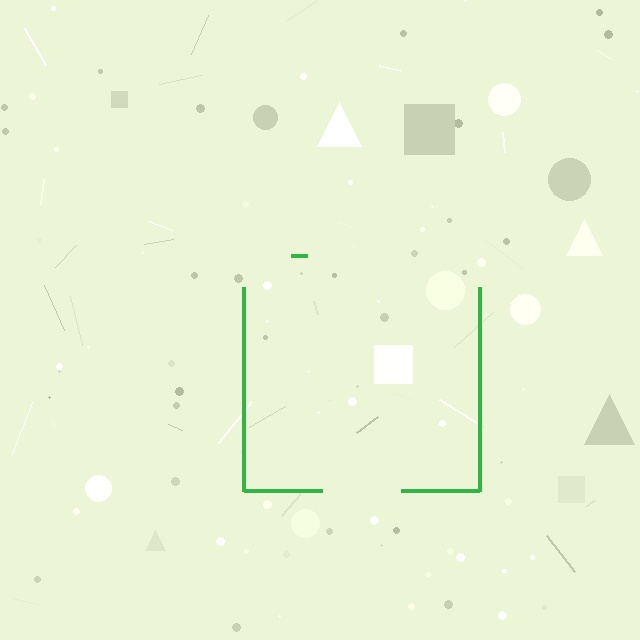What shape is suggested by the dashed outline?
The dashed outline suggests a square.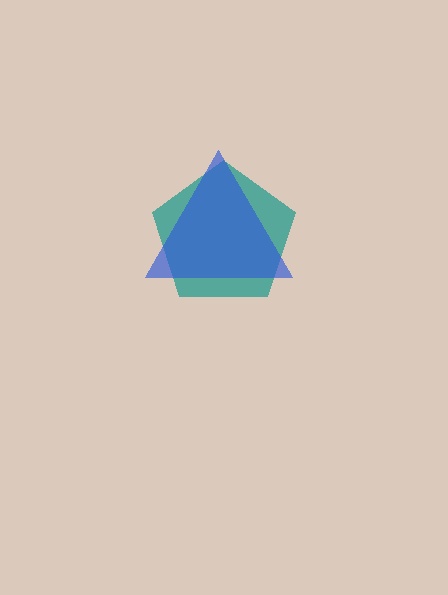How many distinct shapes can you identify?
There are 2 distinct shapes: a teal pentagon, a blue triangle.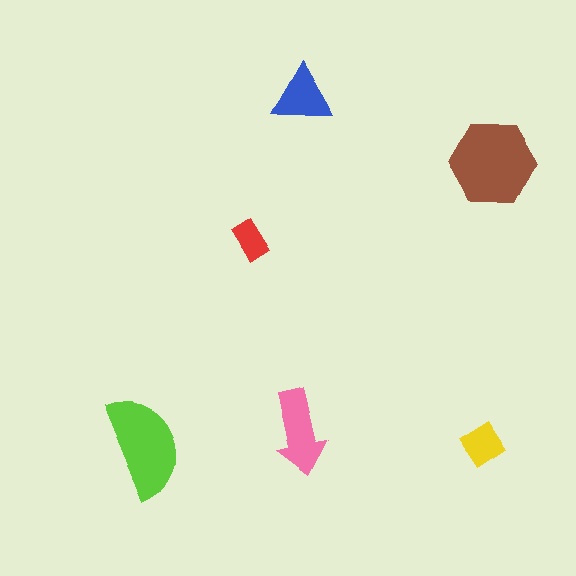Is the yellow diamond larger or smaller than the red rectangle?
Larger.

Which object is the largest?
The brown hexagon.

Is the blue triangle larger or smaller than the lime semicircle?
Smaller.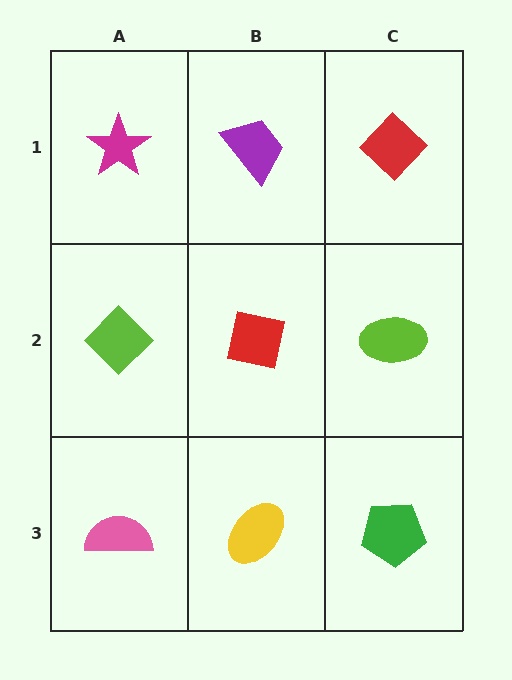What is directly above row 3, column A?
A lime diamond.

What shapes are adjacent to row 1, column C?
A lime ellipse (row 2, column C), a purple trapezoid (row 1, column B).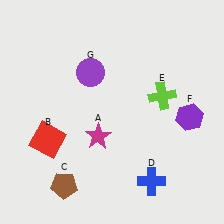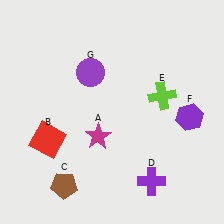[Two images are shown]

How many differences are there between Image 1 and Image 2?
There is 1 difference between the two images.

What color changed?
The cross (D) changed from blue in Image 1 to purple in Image 2.